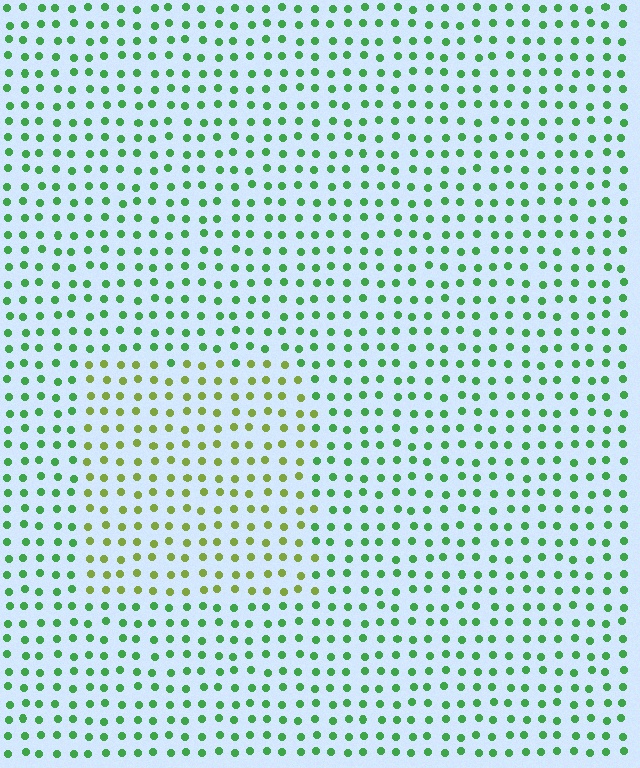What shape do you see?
I see a rectangle.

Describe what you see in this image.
The image is filled with small green elements in a uniform arrangement. A rectangle-shaped region is visible where the elements are tinted to a slightly different hue, forming a subtle color boundary.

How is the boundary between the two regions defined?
The boundary is defined purely by a slight shift in hue (about 43 degrees). Spacing, size, and orientation are identical on both sides.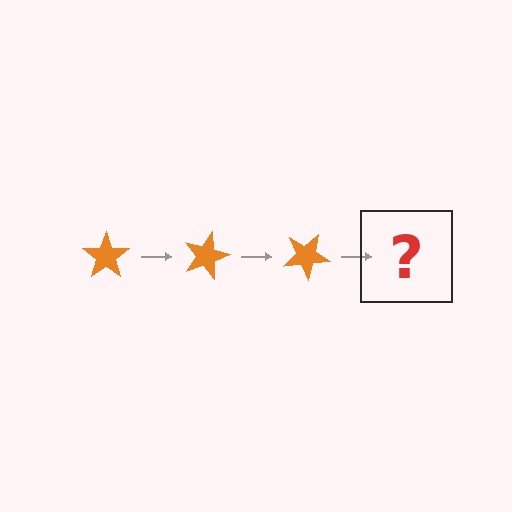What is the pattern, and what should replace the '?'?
The pattern is that the star rotates 15 degrees each step. The '?' should be an orange star rotated 45 degrees.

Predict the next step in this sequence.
The next step is an orange star rotated 45 degrees.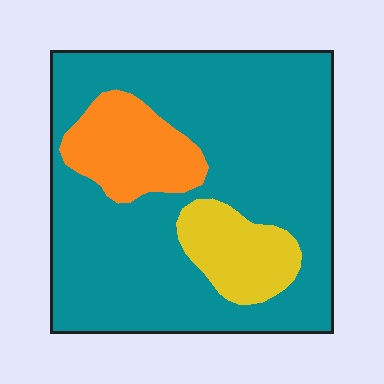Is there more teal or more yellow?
Teal.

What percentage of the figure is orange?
Orange covers 13% of the figure.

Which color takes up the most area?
Teal, at roughly 75%.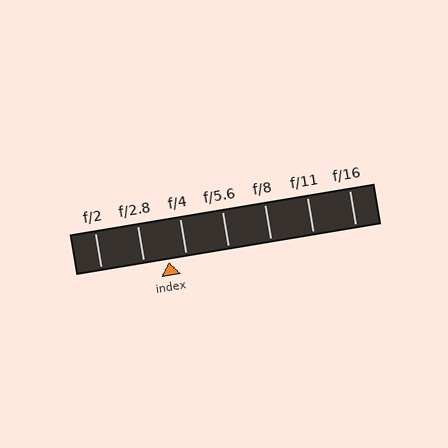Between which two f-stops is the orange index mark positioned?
The index mark is between f/2.8 and f/4.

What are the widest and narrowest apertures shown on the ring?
The widest aperture shown is f/2 and the narrowest is f/16.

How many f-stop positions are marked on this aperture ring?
There are 7 f-stop positions marked.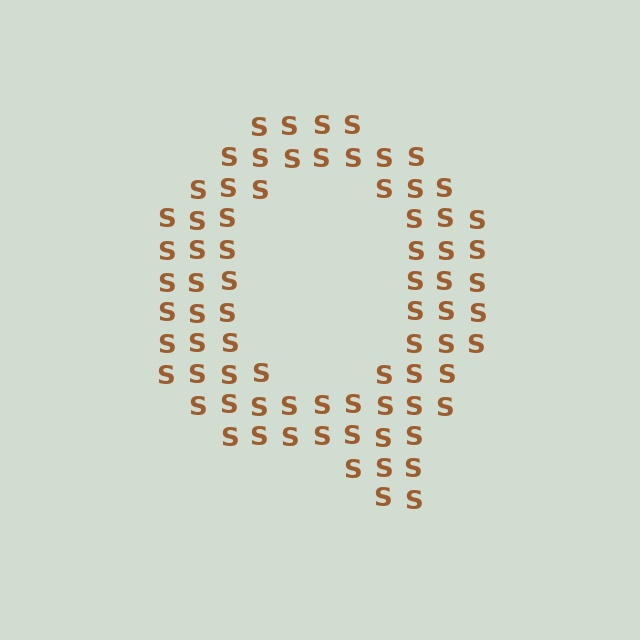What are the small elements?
The small elements are letter S's.